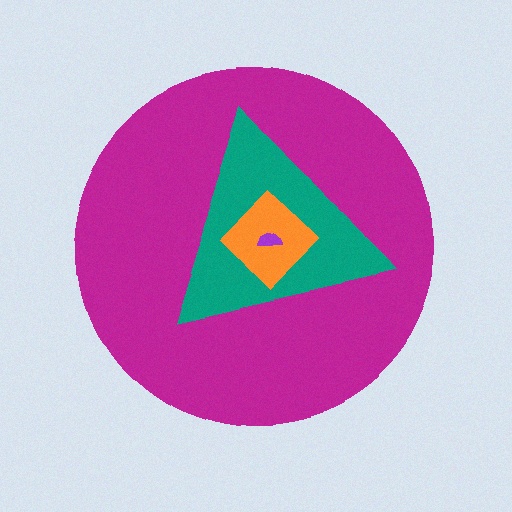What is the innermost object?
The purple semicircle.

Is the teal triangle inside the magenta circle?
Yes.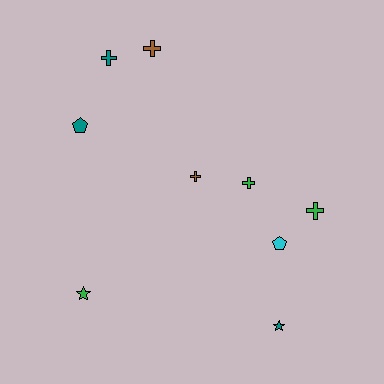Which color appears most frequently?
Teal, with 3 objects.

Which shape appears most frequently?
Cross, with 5 objects.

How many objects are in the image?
There are 9 objects.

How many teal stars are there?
There is 1 teal star.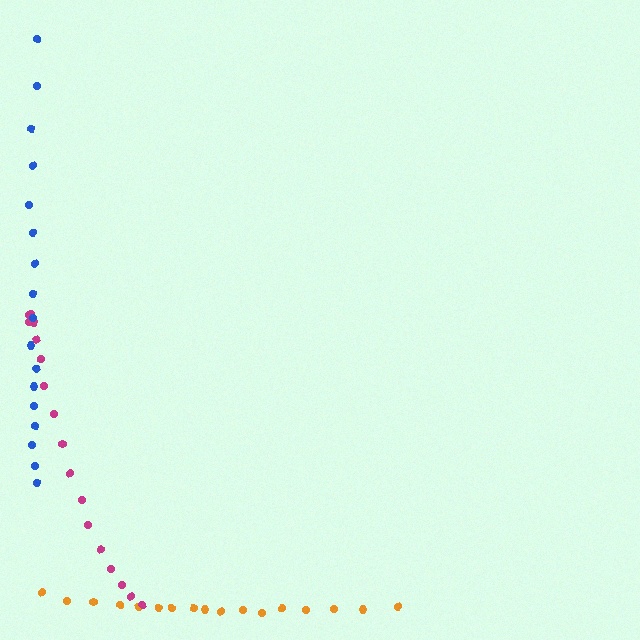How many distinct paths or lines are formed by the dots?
There are 3 distinct paths.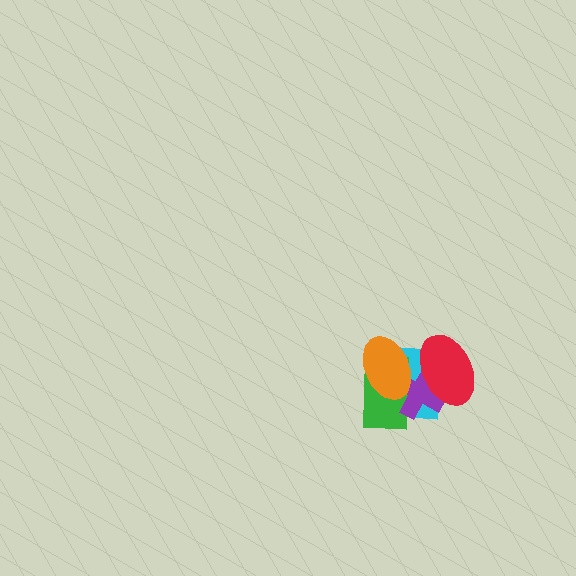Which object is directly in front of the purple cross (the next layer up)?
The red ellipse is directly in front of the purple cross.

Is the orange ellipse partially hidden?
No, no other shape covers it.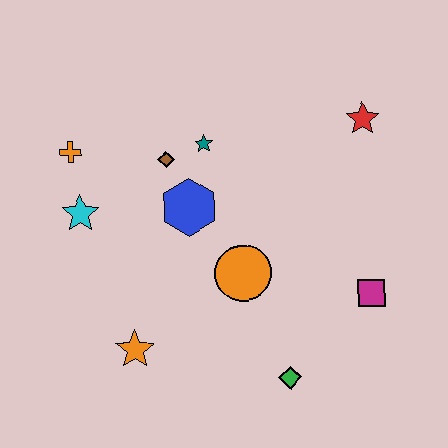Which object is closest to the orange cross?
The cyan star is closest to the orange cross.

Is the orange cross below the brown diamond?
No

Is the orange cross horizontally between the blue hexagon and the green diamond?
No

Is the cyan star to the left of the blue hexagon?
Yes